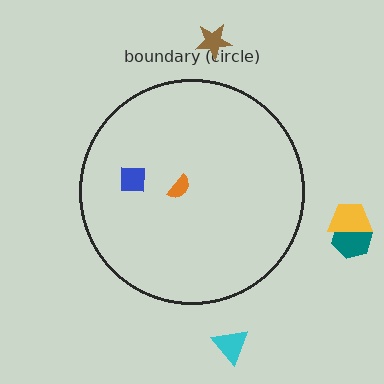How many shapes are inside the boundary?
2 inside, 4 outside.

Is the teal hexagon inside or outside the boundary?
Outside.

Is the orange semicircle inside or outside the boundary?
Inside.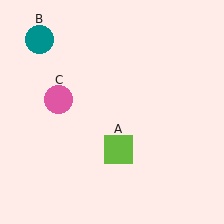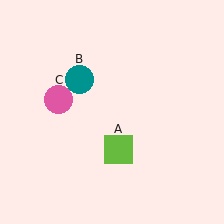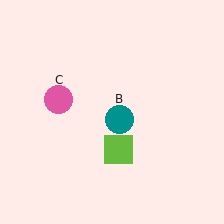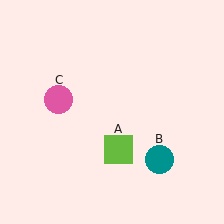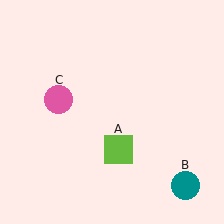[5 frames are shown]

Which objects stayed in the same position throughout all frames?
Lime square (object A) and pink circle (object C) remained stationary.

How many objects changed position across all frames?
1 object changed position: teal circle (object B).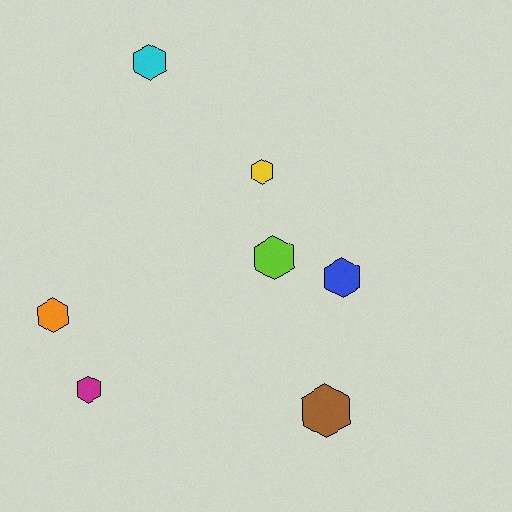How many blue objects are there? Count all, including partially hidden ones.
There is 1 blue object.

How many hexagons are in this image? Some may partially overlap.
There are 7 hexagons.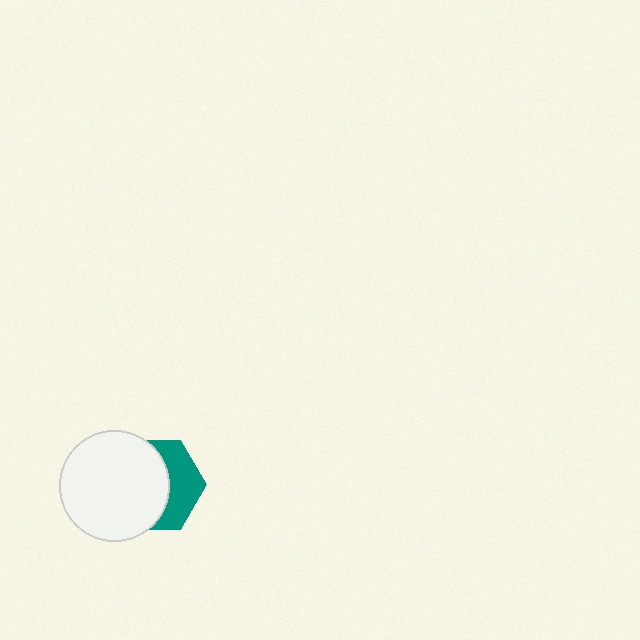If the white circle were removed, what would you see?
You would see the complete teal hexagon.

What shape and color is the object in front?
The object in front is a white circle.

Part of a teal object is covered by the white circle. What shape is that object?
It is a hexagon.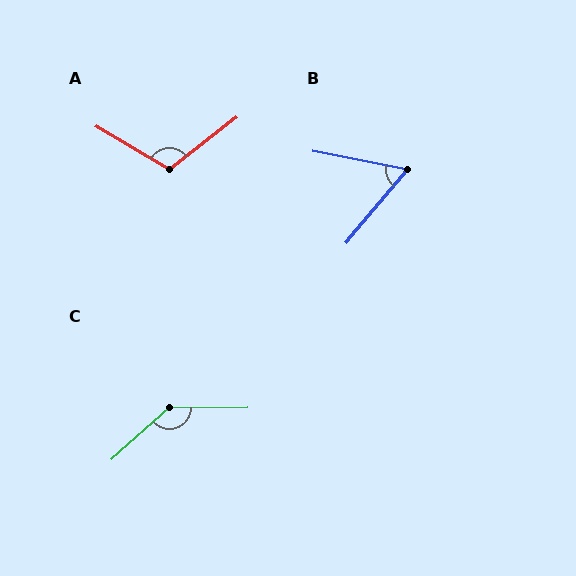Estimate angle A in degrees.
Approximately 112 degrees.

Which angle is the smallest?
B, at approximately 61 degrees.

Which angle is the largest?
C, at approximately 139 degrees.